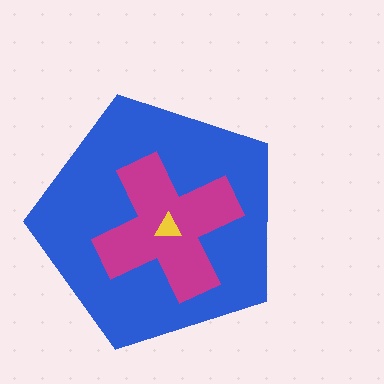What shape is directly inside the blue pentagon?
The magenta cross.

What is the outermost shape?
The blue pentagon.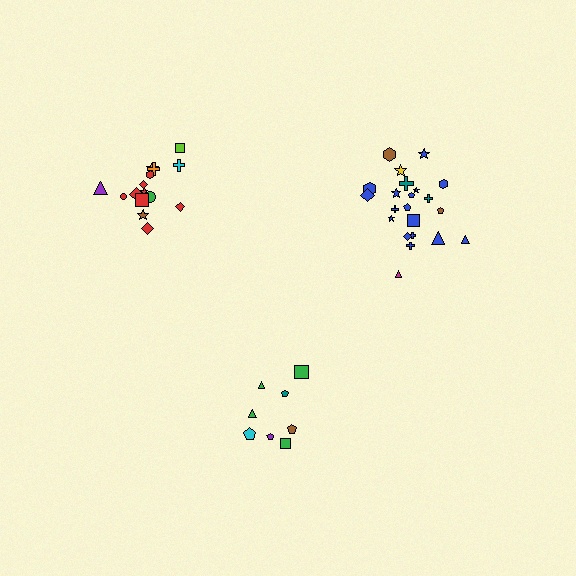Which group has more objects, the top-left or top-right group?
The top-right group.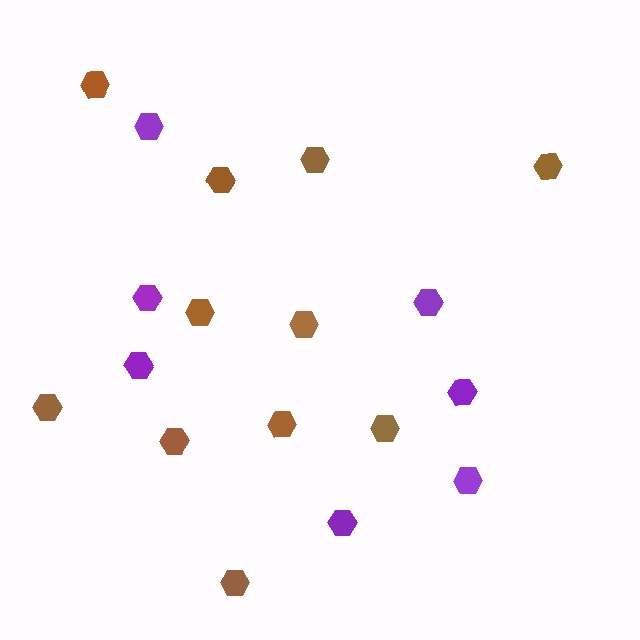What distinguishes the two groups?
There are 2 groups: one group of purple hexagons (7) and one group of brown hexagons (11).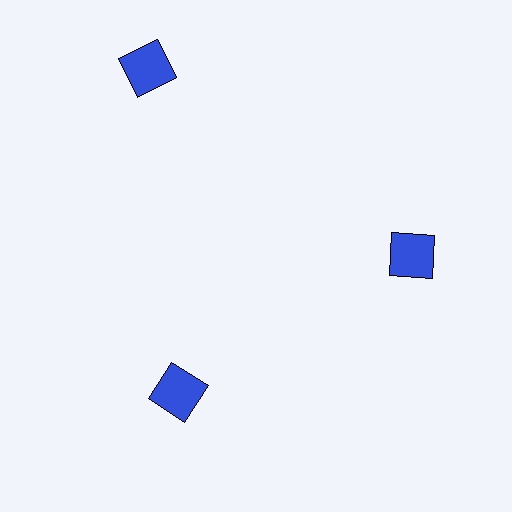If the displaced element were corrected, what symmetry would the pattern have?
It would have 3-fold rotational symmetry — the pattern would map onto itself every 120 degrees.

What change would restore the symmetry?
The symmetry would be restored by moving it inward, back onto the ring so that all 3 squares sit at equal angles and equal distance from the center.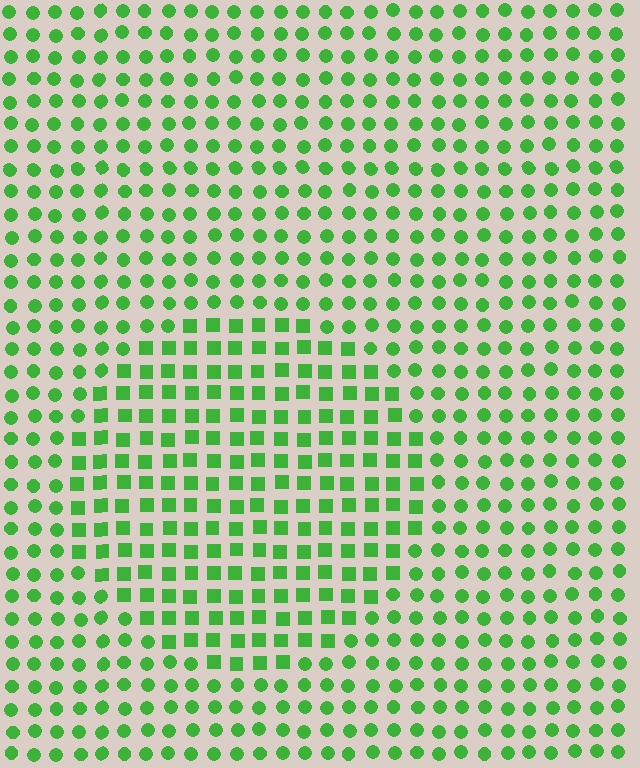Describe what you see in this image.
The image is filled with small green elements arranged in a uniform grid. A circle-shaped region contains squares, while the surrounding area contains circles. The boundary is defined purely by the change in element shape.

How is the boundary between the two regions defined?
The boundary is defined by a change in element shape: squares inside vs. circles outside. All elements share the same color and spacing.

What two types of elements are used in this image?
The image uses squares inside the circle region and circles outside it.